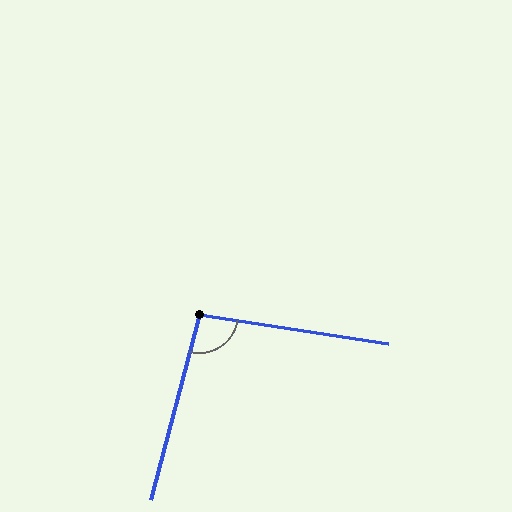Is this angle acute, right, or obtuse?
It is obtuse.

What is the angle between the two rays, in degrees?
Approximately 96 degrees.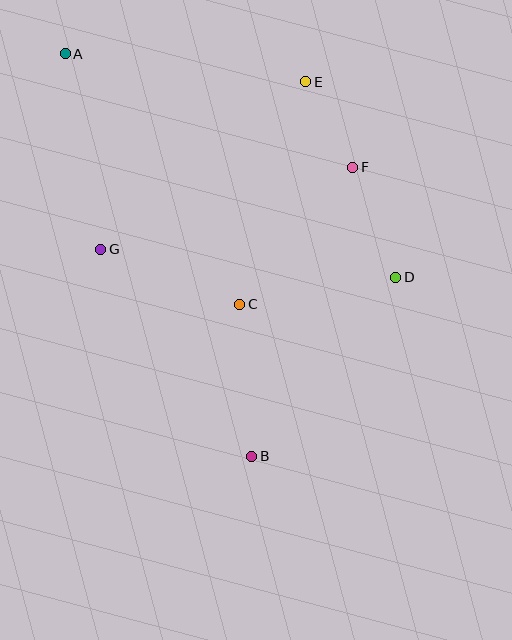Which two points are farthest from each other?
Points A and B are farthest from each other.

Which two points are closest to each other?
Points E and F are closest to each other.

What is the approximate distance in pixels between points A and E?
The distance between A and E is approximately 242 pixels.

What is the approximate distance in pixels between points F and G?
The distance between F and G is approximately 265 pixels.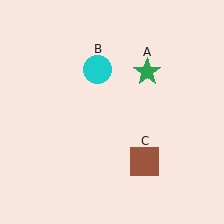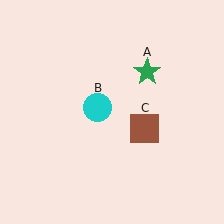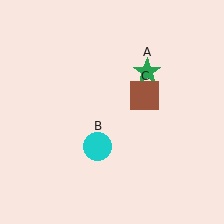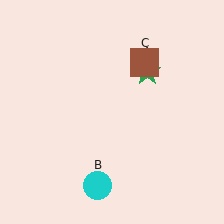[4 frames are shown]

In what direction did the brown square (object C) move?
The brown square (object C) moved up.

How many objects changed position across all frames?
2 objects changed position: cyan circle (object B), brown square (object C).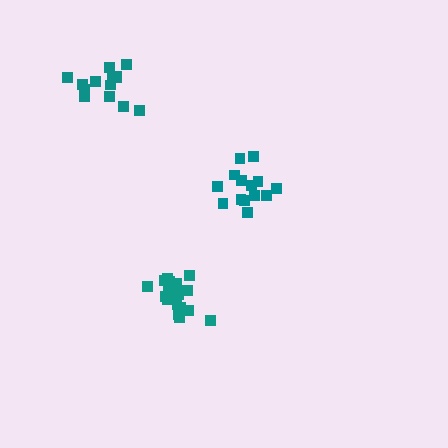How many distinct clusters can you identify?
There are 3 distinct clusters.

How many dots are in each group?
Group 1: 14 dots, Group 2: 19 dots, Group 3: 14 dots (47 total).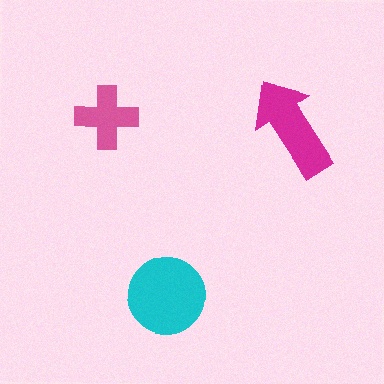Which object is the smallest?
The pink cross.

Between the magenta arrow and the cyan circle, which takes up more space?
The cyan circle.